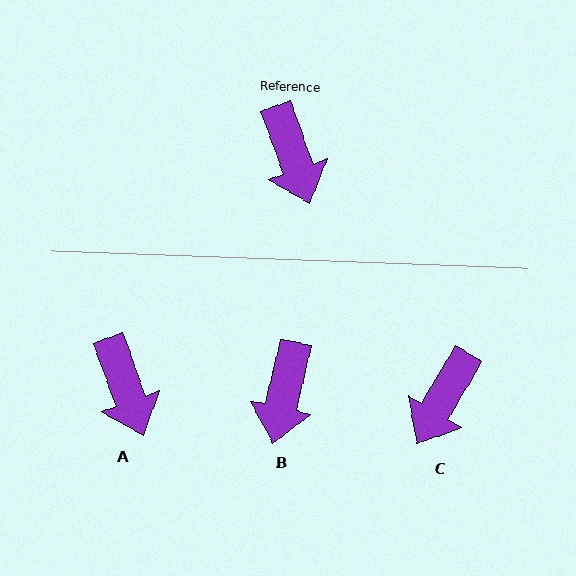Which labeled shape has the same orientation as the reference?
A.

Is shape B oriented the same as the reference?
No, it is off by about 33 degrees.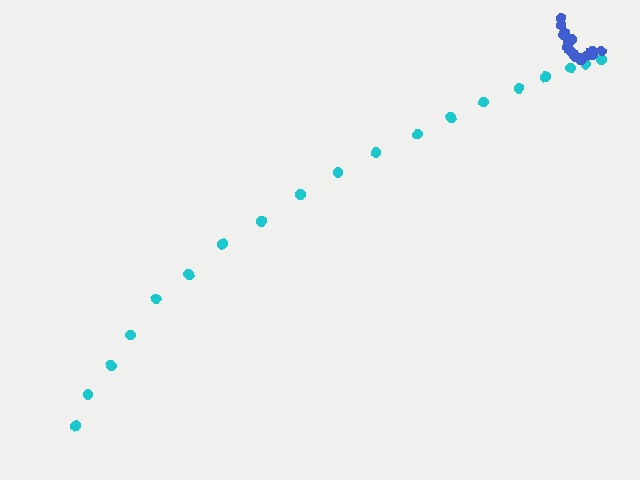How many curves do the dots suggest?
There are 2 distinct paths.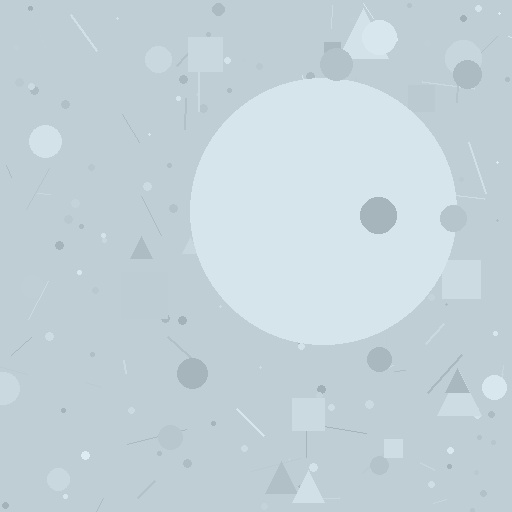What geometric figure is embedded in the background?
A circle is embedded in the background.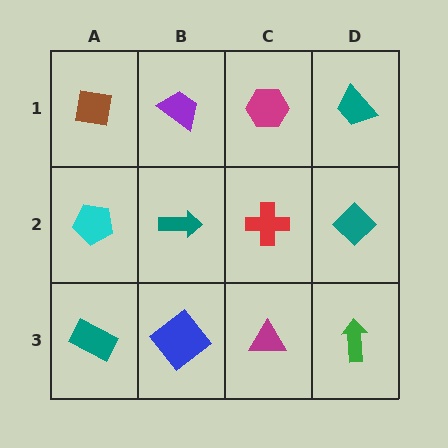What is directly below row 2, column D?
A green arrow.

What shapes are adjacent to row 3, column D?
A teal diamond (row 2, column D), a magenta triangle (row 3, column C).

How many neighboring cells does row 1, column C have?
3.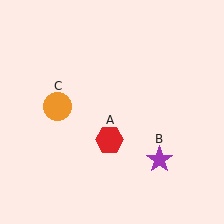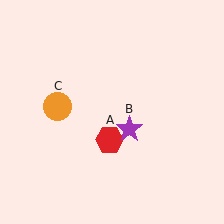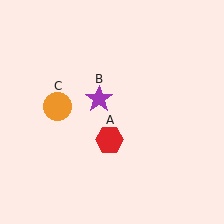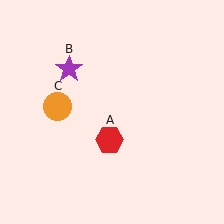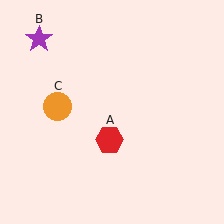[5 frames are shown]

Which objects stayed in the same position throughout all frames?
Red hexagon (object A) and orange circle (object C) remained stationary.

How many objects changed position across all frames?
1 object changed position: purple star (object B).